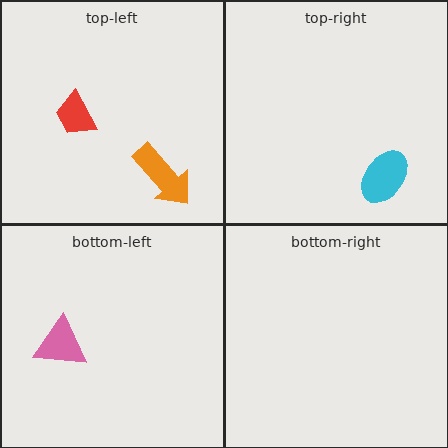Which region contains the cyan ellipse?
The top-right region.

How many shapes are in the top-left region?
2.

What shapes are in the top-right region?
The cyan ellipse.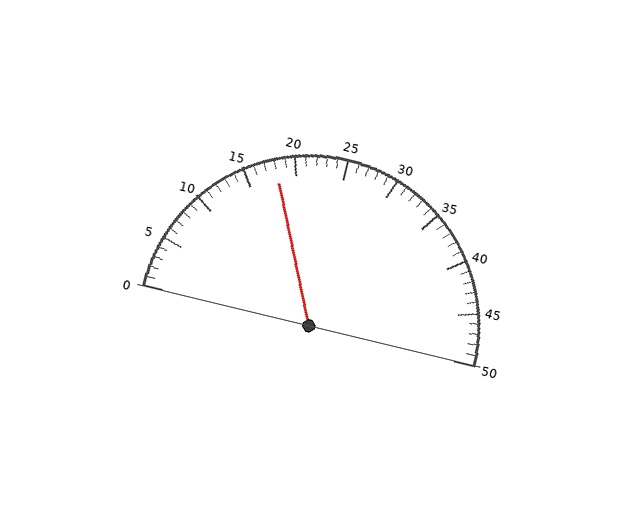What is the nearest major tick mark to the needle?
The nearest major tick mark is 20.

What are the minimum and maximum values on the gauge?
The gauge ranges from 0 to 50.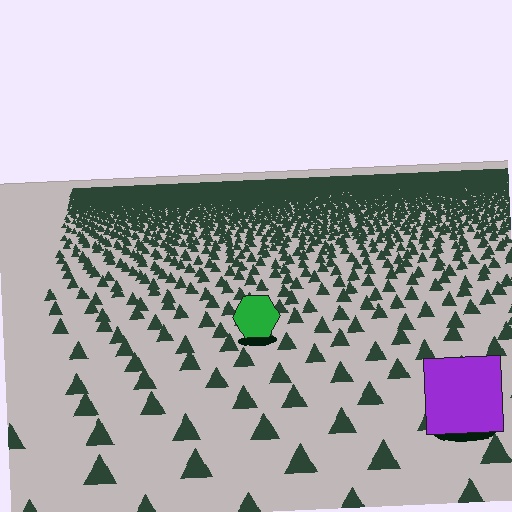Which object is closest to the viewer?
The purple square is closest. The texture marks near it are larger and more spread out.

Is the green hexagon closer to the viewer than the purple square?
No. The purple square is closer — you can tell from the texture gradient: the ground texture is coarser near it.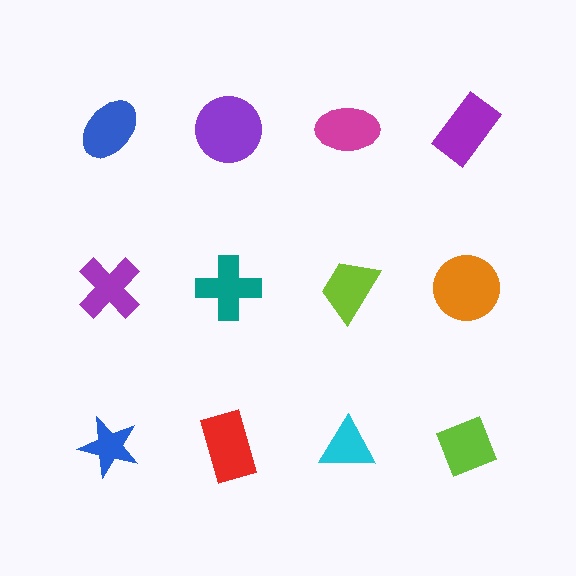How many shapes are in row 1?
4 shapes.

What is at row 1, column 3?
A magenta ellipse.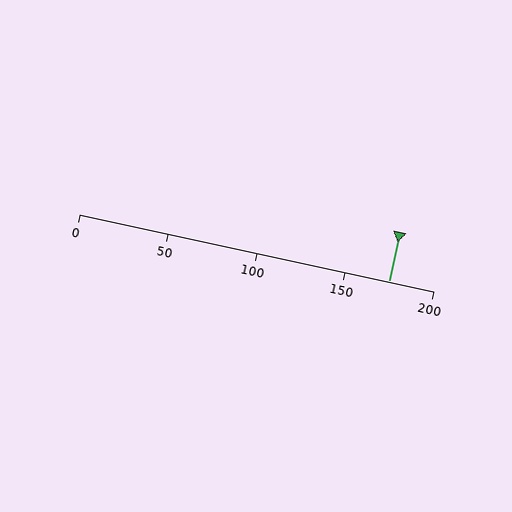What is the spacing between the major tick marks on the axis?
The major ticks are spaced 50 apart.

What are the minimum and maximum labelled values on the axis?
The axis runs from 0 to 200.